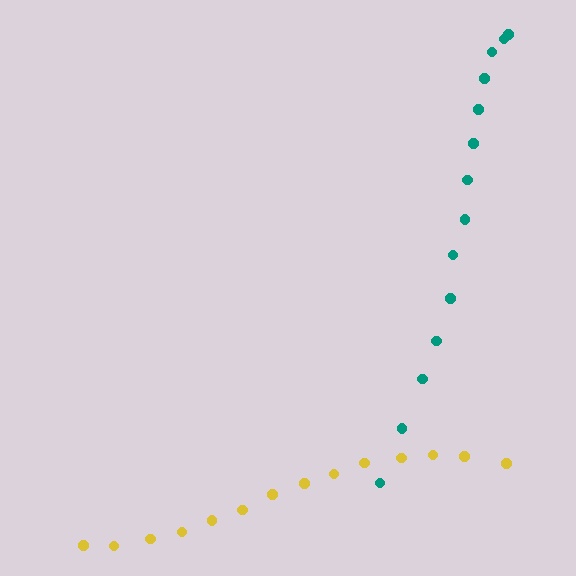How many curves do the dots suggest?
There are 2 distinct paths.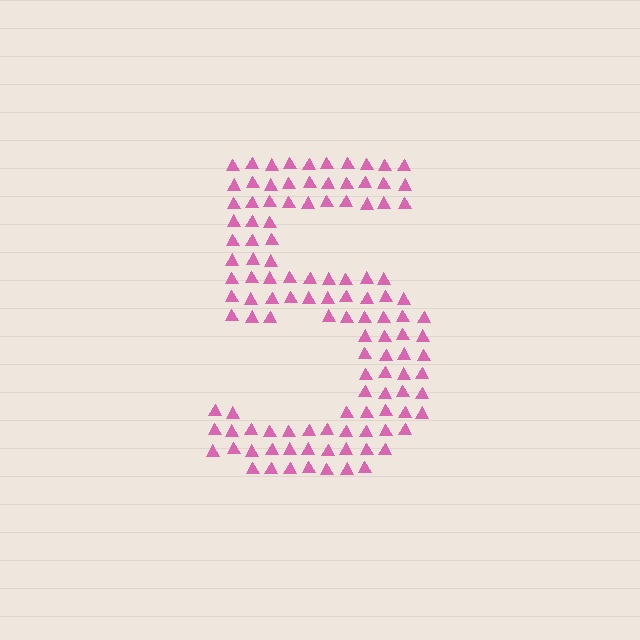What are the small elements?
The small elements are triangles.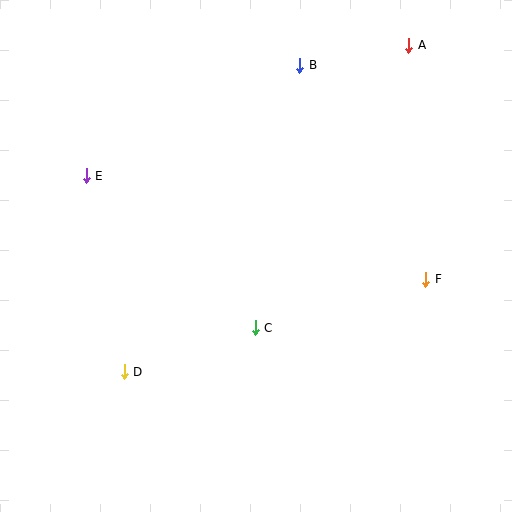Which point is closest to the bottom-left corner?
Point D is closest to the bottom-left corner.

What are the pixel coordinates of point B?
Point B is at (300, 65).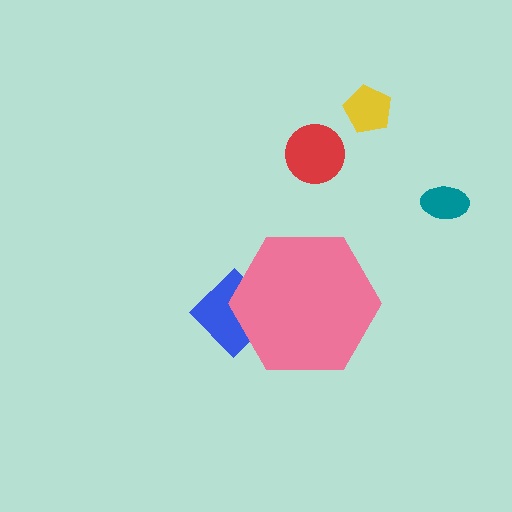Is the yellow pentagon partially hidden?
No, the yellow pentagon is fully visible.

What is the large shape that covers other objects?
A pink hexagon.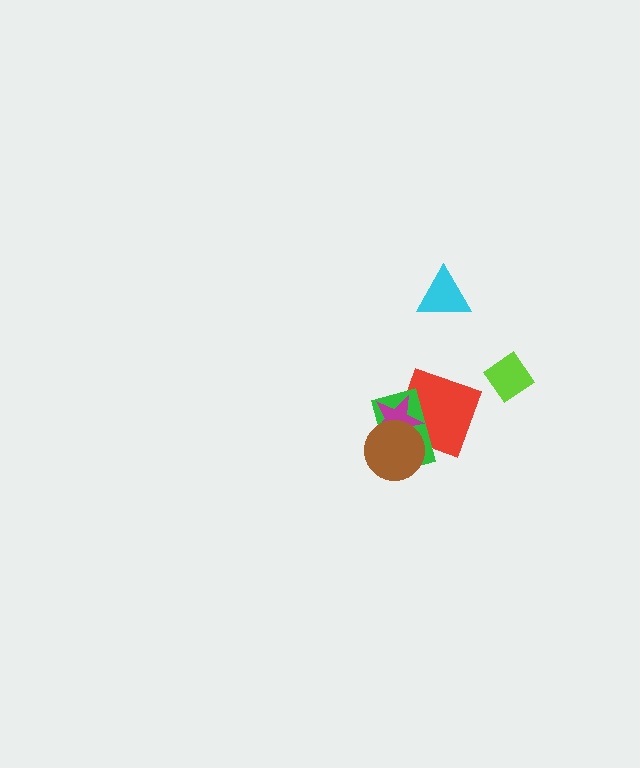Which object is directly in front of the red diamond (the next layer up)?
The green rectangle is directly in front of the red diamond.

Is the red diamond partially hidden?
Yes, it is partially covered by another shape.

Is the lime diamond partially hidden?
No, no other shape covers it.